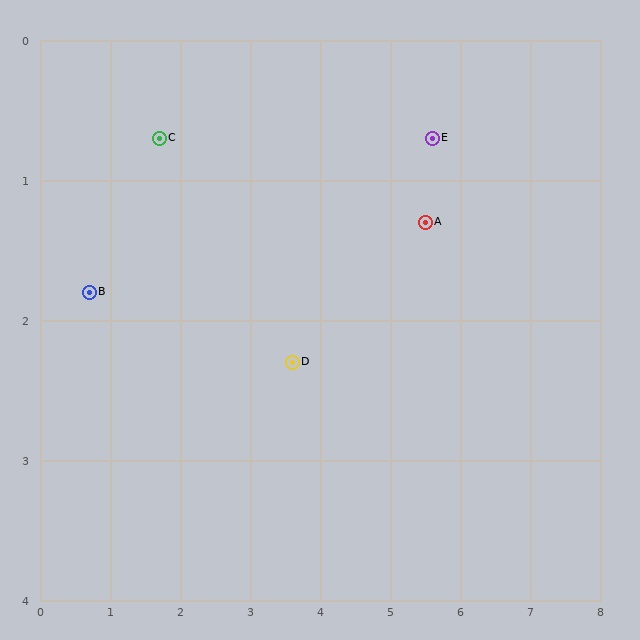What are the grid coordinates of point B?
Point B is at approximately (0.7, 1.8).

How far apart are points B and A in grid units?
Points B and A are about 4.8 grid units apart.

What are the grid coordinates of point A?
Point A is at approximately (5.5, 1.3).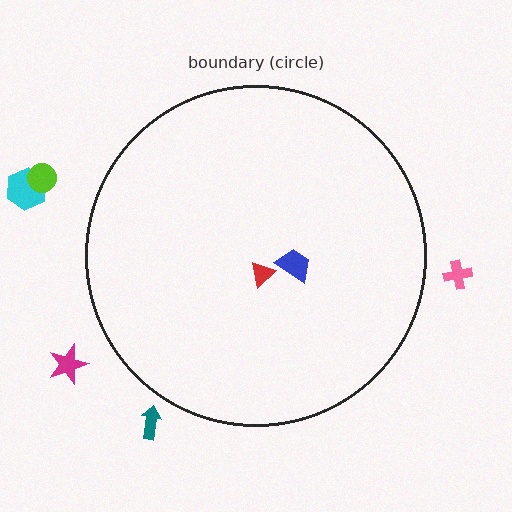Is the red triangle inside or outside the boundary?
Inside.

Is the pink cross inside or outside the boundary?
Outside.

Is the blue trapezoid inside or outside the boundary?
Inside.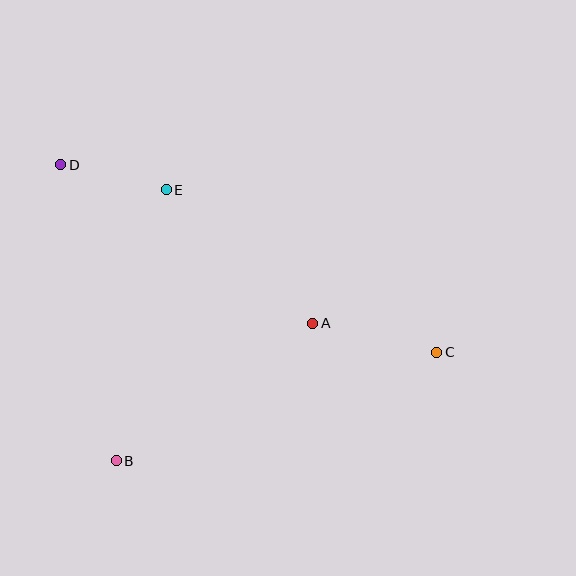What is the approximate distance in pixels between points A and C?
The distance between A and C is approximately 127 pixels.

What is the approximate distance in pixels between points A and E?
The distance between A and E is approximately 199 pixels.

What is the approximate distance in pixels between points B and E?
The distance between B and E is approximately 276 pixels.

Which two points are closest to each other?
Points D and E are closest to each other.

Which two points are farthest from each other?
Points C and D are farthest from each other.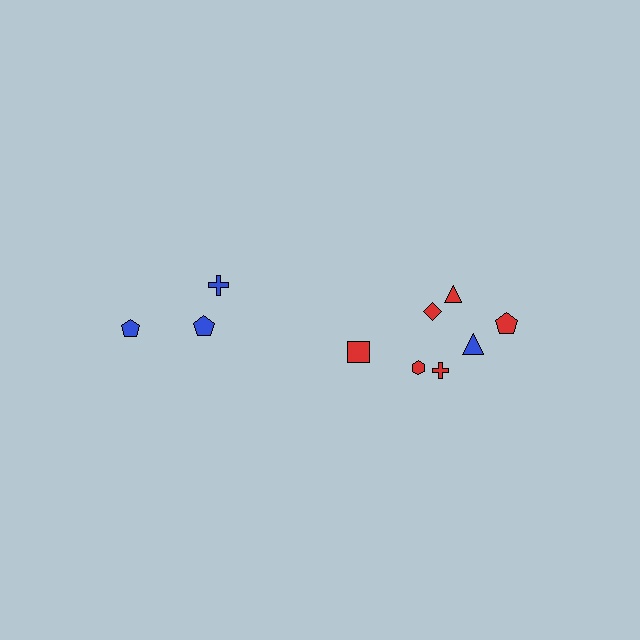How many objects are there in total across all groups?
There are 10 objects.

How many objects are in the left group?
There are 3 objects.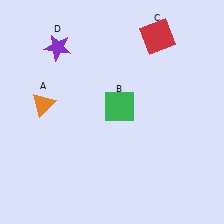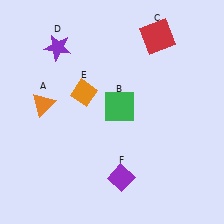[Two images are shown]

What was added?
An orange diamond (E), a purple diamond (F) were added in Image 2.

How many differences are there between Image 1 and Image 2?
There are 2 differences between the two images.